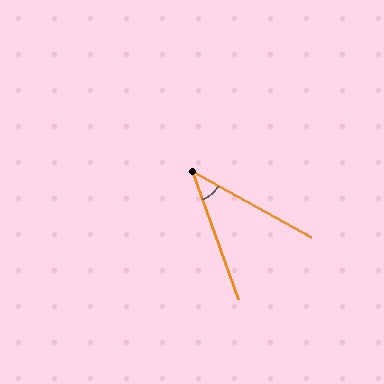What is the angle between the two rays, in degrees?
Approximately 41 degrees.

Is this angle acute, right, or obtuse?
It is acute.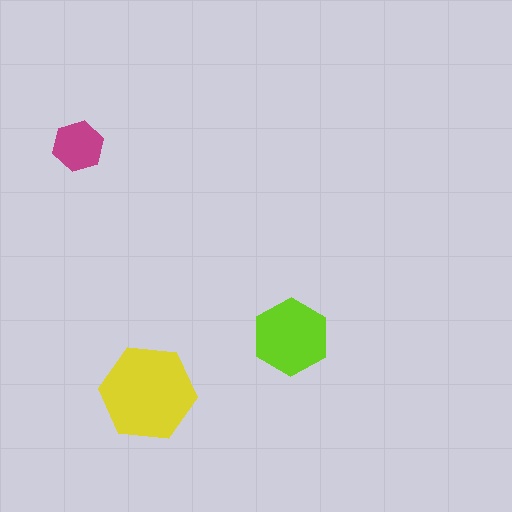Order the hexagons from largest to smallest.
the yellow one, the lime one, the magenta one.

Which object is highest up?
The magenta hexagon is topmost.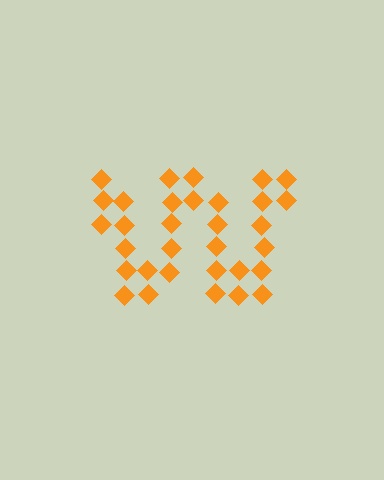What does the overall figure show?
The overall figure shows the letter W.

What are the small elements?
The small elements are diamonds.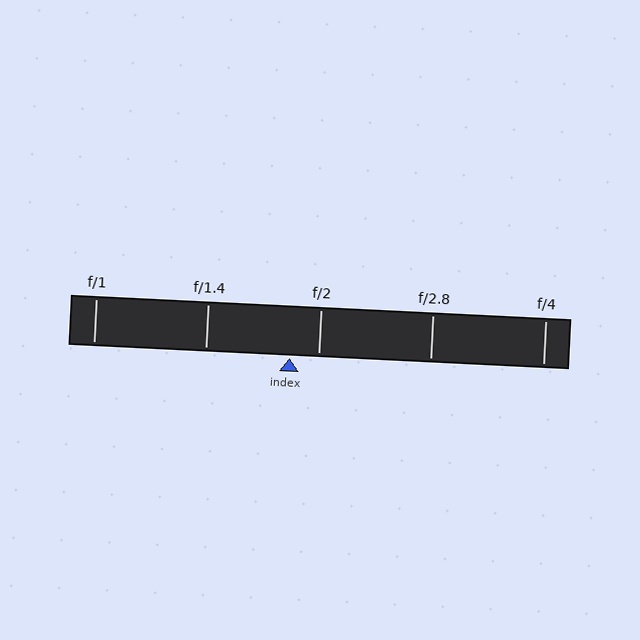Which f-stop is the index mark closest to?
The index mark is closest to f/2.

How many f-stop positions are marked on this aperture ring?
There are 5 f-stop positions marked.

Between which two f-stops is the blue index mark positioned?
The index mark is between f/1.4 and f/2.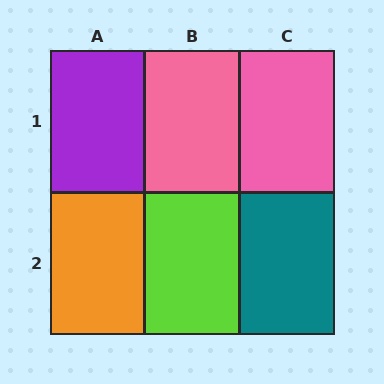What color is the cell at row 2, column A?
Orange.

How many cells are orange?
1 cell is orange.